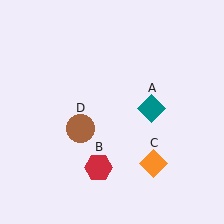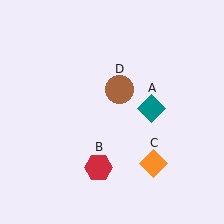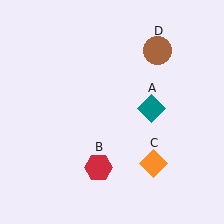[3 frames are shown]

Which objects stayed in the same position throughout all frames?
Teal diamond (object A) and red hexagon (object B) and orange diamond (object C) remained stationary.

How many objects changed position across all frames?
1 object changed position: brown circle (object D).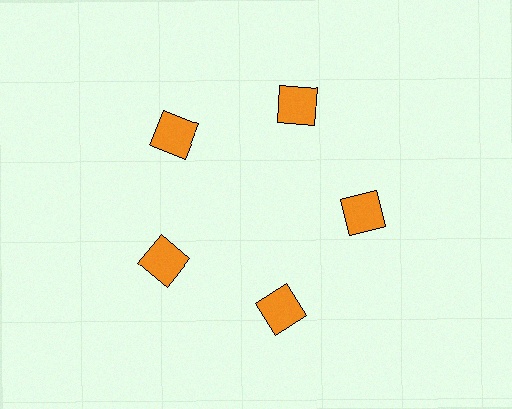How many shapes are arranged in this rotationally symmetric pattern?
There are 5 shapes, arranged in 5 groups of 1.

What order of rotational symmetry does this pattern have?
This pattern has 5-fold rotational symmetry.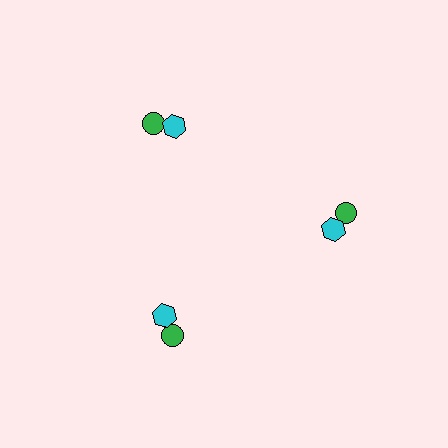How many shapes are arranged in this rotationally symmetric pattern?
There are 6 shapes, arranged in 3 groups of 2.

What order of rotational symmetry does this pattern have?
This pattern has 3-fold rotational symmetry.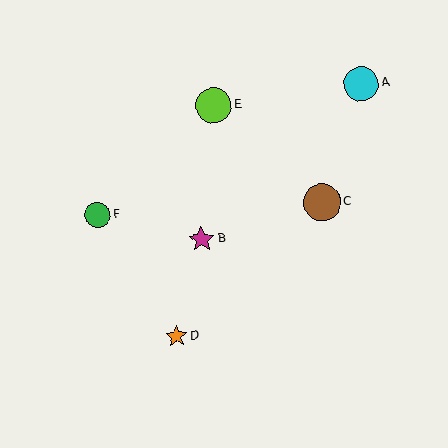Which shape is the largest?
The brown circle (labeled C) is the largest.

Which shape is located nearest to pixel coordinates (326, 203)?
The brown circle (labeled C) at (322, 202) is nearest to that location.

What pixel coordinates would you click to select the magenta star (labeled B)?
Click at (202, 239) to select the magenta star B.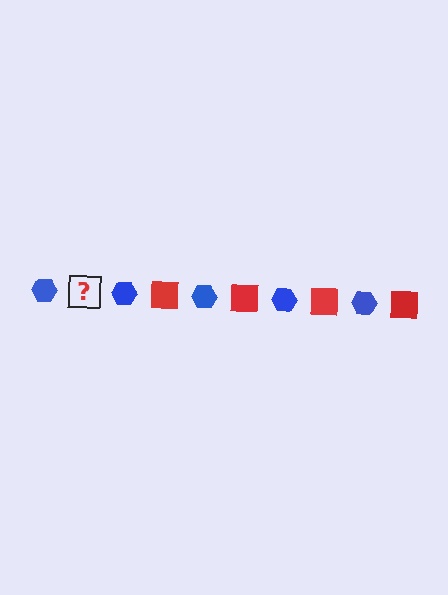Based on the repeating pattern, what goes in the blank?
The blank should be a red square.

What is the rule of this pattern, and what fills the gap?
The rule is that the pattern alternates between blue hexagon and red square. The gap should be filled with a red square.